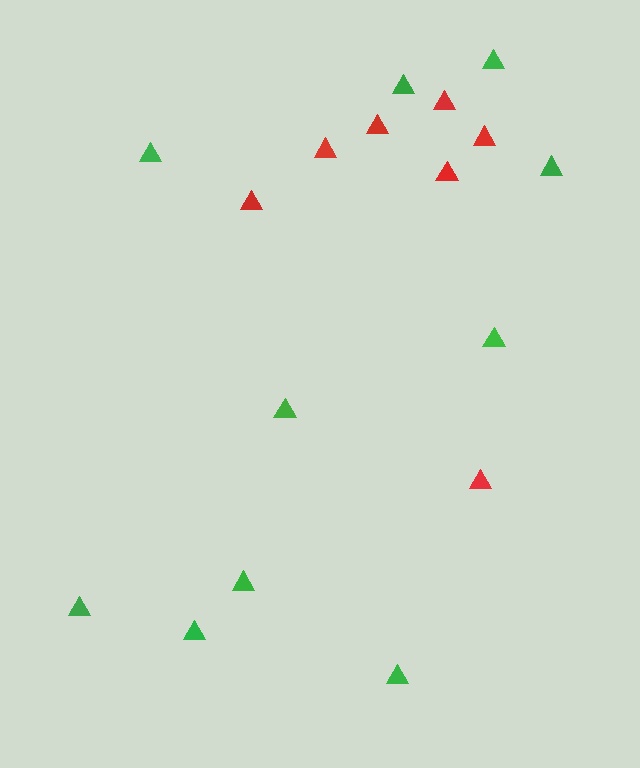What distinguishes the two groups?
There are 2 groups: one group of green triangles (10) and one group of red triangles (7).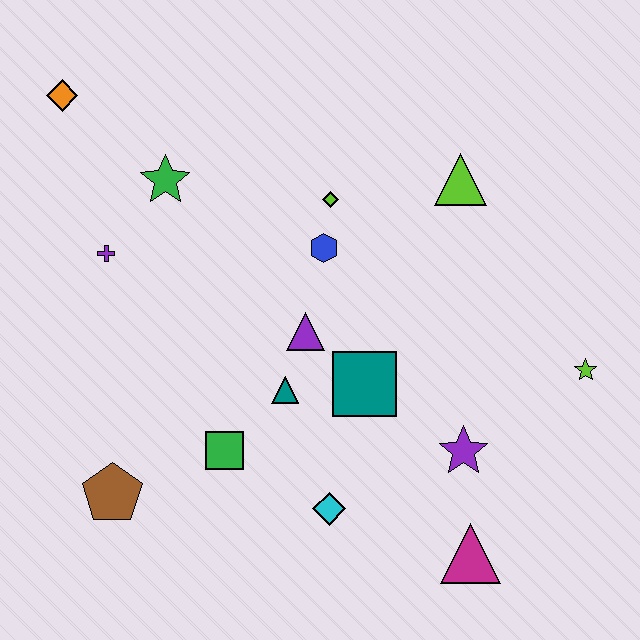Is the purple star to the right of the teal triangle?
Yes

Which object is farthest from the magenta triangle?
The orange diamond is farthest from the magenta triangle.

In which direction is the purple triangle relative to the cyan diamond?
The purple triangle is above the cyan diamond.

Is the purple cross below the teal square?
No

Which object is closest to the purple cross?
The green star is closest to the purple cross.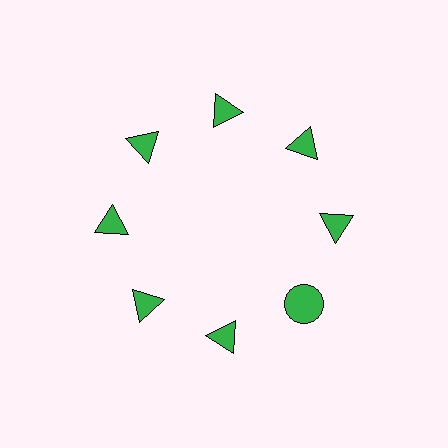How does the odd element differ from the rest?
It has a different shape: circle instead of triangle.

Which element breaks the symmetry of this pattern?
The green circle at roughly the 4 o'clock position breaks the symmetry. All other shapes are green triangles.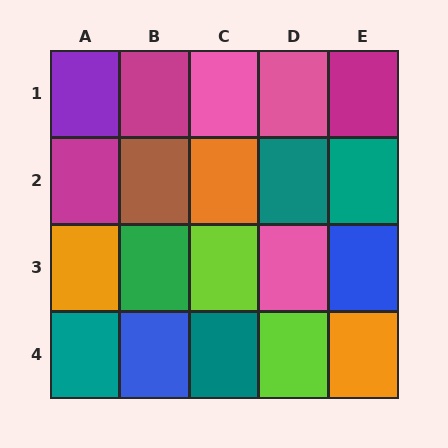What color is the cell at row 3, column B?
Green.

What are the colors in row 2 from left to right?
Magenta, brown, orange, teal, teal.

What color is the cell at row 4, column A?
Teal.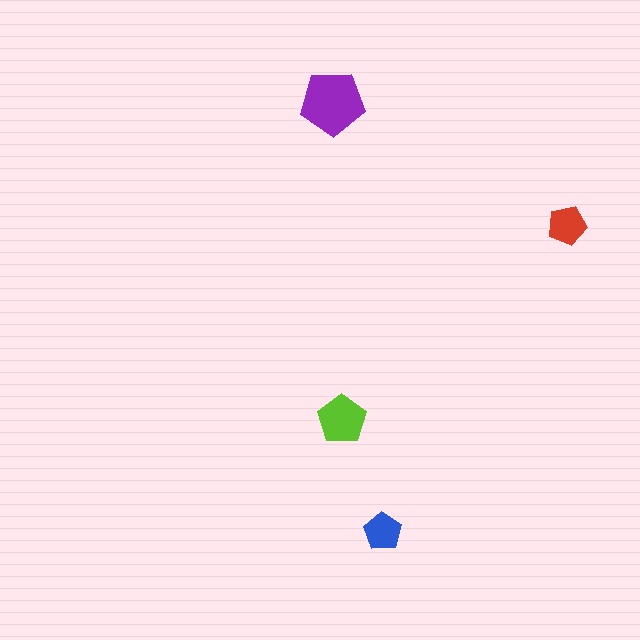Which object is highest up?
The purple pentagon is topmost.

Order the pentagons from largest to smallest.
the purple one, the lime one, the red one, the blue one.